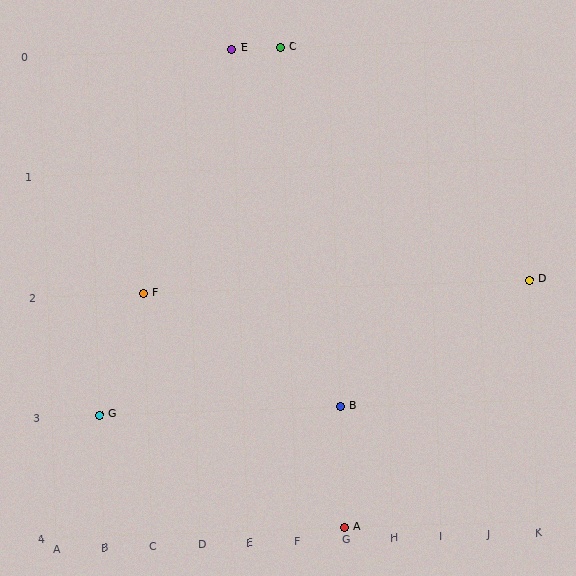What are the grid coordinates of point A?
Point A is at grid coordinates (G, 4).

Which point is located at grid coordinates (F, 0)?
Point C is at (F, 0).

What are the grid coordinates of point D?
Point D is at grid coordinates (K, 2).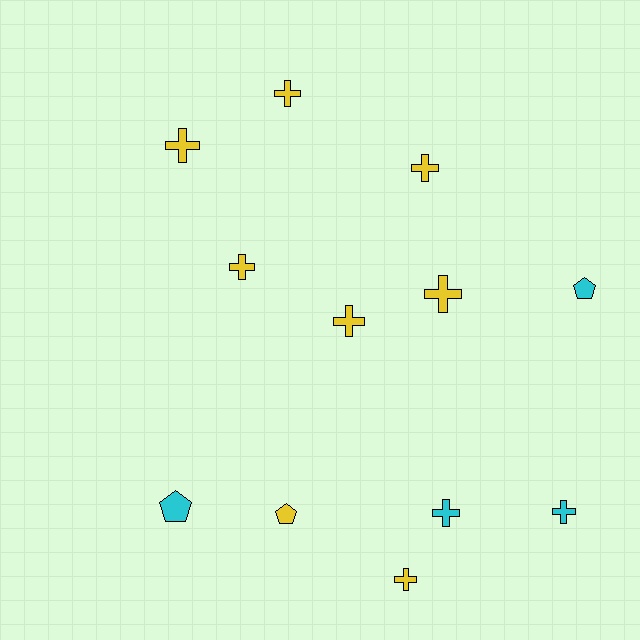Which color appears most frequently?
Yellow, with 8 objects.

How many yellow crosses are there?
There are 7 yellow crosses.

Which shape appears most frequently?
Cross, with 9 objects.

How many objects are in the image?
There are 12 objects.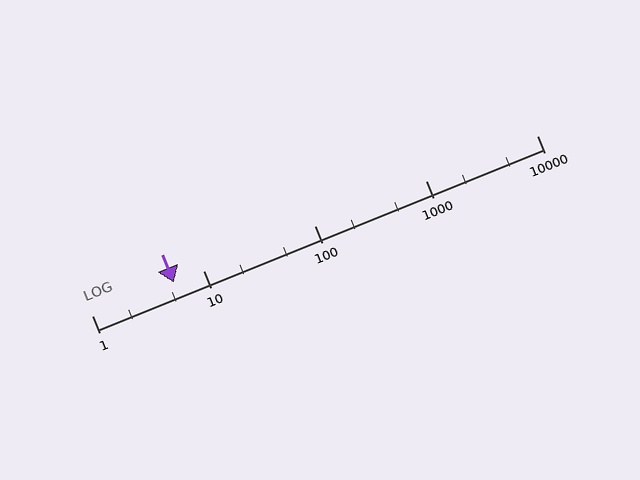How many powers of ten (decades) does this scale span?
The scale spans 4 decades, from 1 to 10000.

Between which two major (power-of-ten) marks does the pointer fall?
The pointer is between 1 and 10.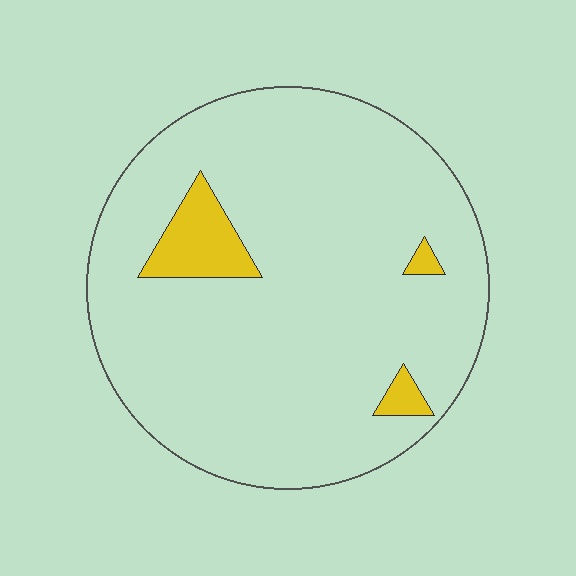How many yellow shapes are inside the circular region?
3.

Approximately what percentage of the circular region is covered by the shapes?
Approximately 5%.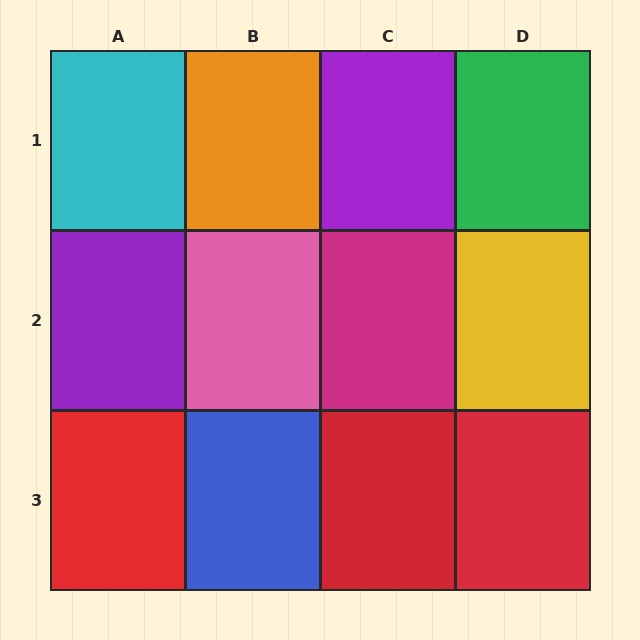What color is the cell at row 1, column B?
Orange.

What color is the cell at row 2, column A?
Purple.